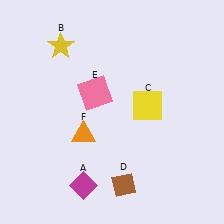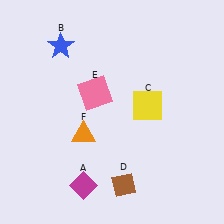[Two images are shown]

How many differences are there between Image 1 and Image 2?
There is 1 difference between the two images.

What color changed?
The star (B) changed from yellow in Image 1 to blue in Image 2.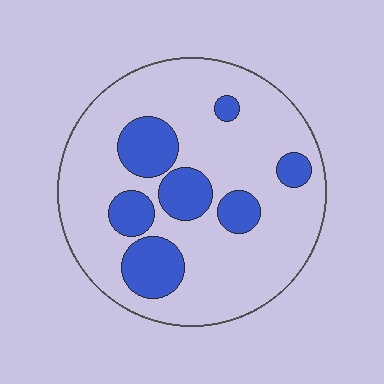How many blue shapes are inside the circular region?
7.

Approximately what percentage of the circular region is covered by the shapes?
Approximately 25%.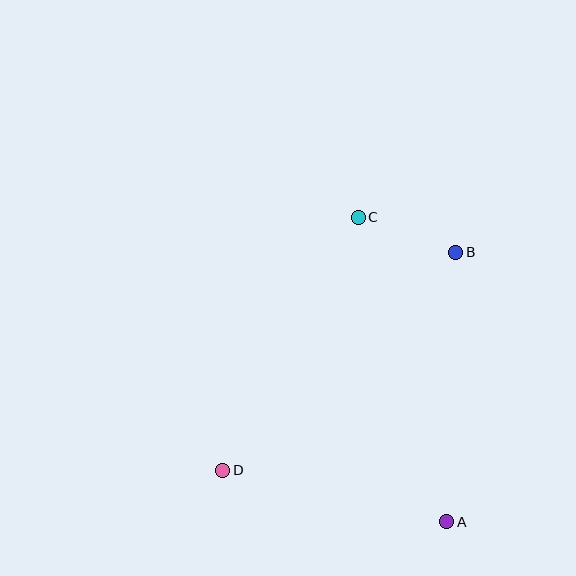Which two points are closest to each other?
Points B and C are closest to each other.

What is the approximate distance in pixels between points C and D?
The distance between C and D is approximately 287 pixels.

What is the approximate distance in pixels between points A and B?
The distance between A and B is approximately 270 pixels.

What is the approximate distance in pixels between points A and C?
The distance between A and C is approximately 317 pixels.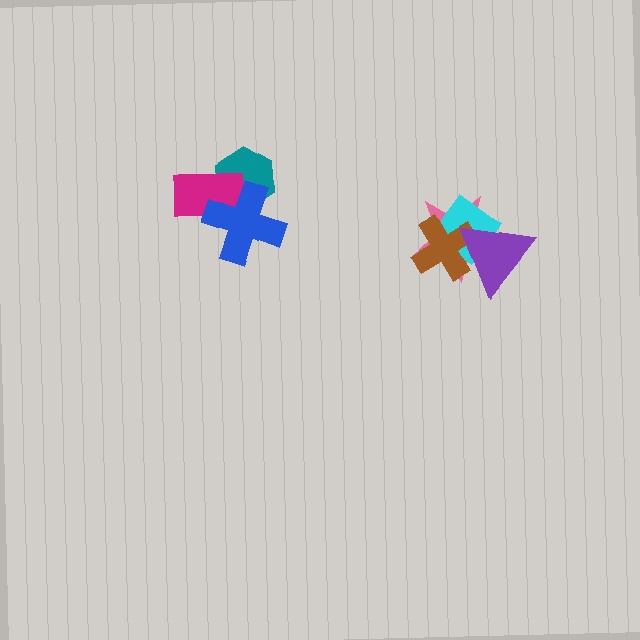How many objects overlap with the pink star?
3 objects overlap with the pink star.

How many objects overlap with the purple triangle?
3 objects overlap with the purple triangle.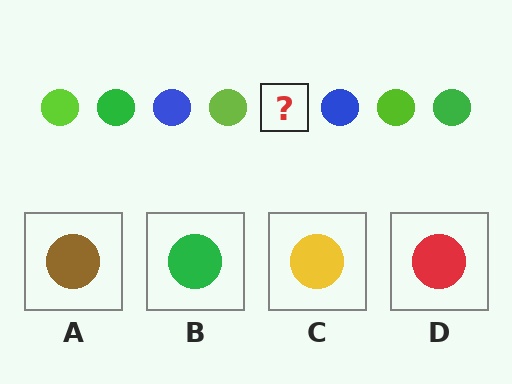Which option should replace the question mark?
Option B.